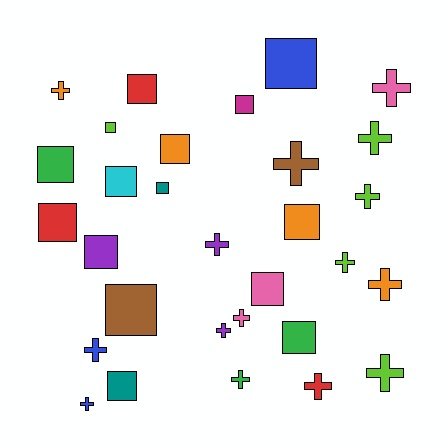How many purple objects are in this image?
There are 3 purple objects.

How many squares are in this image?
There are 15 squares.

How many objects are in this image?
There are 30 objects.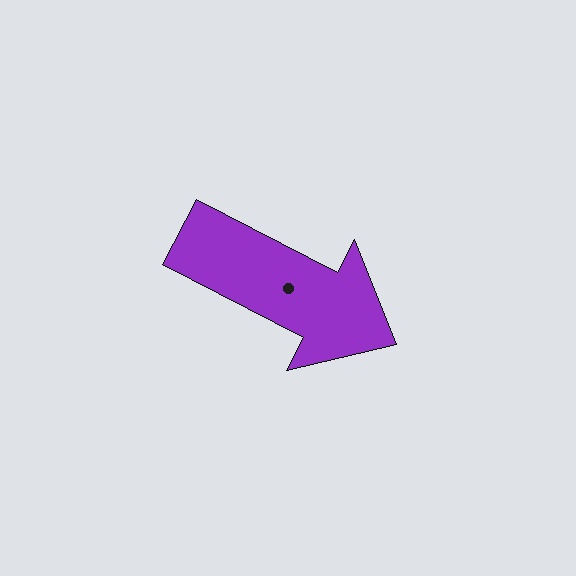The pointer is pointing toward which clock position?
Roughly 4 o'clock.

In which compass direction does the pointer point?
Southeast.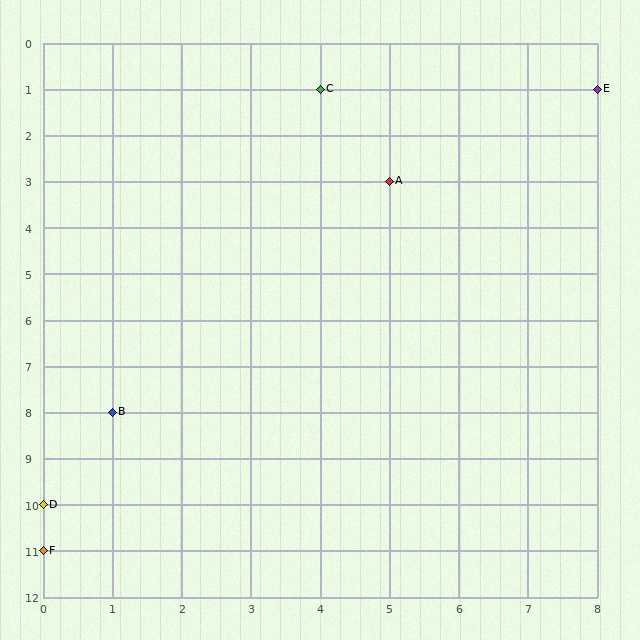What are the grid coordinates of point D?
Point D is at grid coordinates (0, 10).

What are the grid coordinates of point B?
Point B is at grid coordinates (1, 8).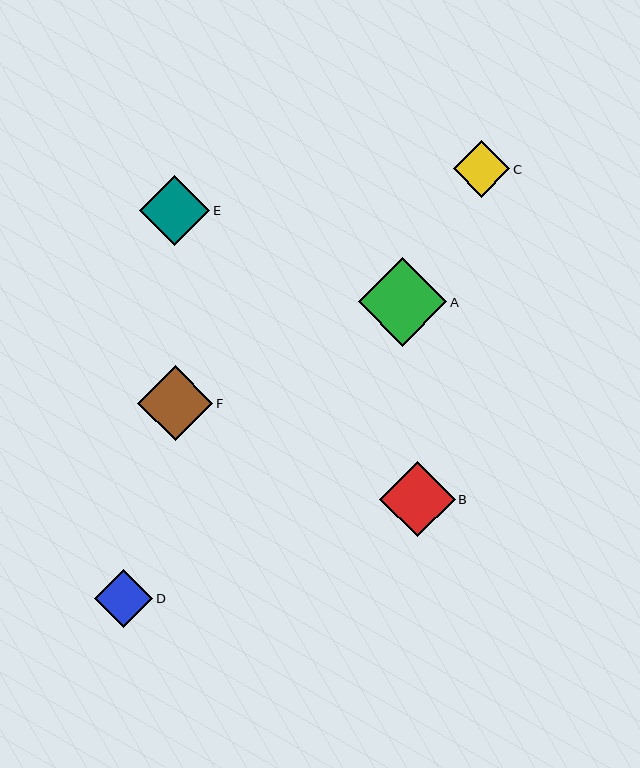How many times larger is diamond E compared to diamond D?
Diamond E is approximately 1.2 times the size of diamond D.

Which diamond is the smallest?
Diamond C is the smallest with a size of approximately 56 pixels.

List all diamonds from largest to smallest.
From largest to smallest: A, B, F, E, D, C.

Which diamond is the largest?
Diamond A is the largest with a size of approximately 88 pixels.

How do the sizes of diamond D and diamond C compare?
Diamond D and diamond C are approximately the same size.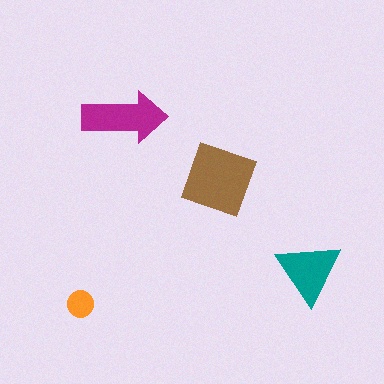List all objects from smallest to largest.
The orange circle, the teal triangle, the magenta arrow, the brown square.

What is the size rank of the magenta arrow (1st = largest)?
2nd.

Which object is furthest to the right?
The teal triangle is rightmost.